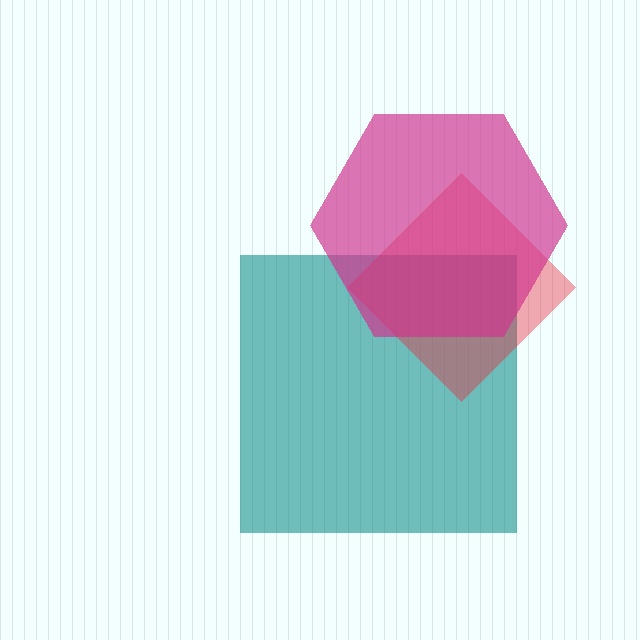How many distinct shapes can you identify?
There are 3 distinct shapes: a teal square, a red diamond, a magenta hexagon.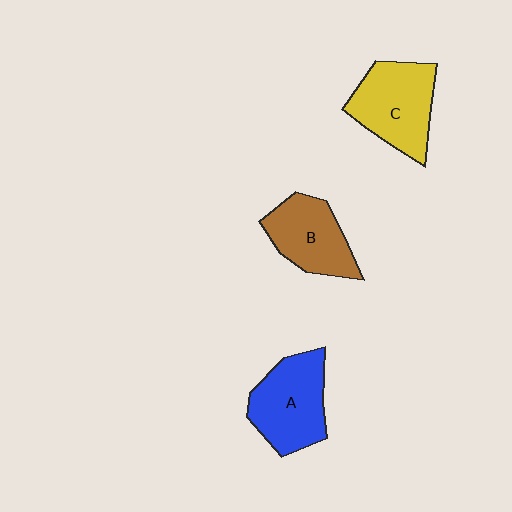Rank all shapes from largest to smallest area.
From largest to smallest: C (yellow), A (blue), B (brown).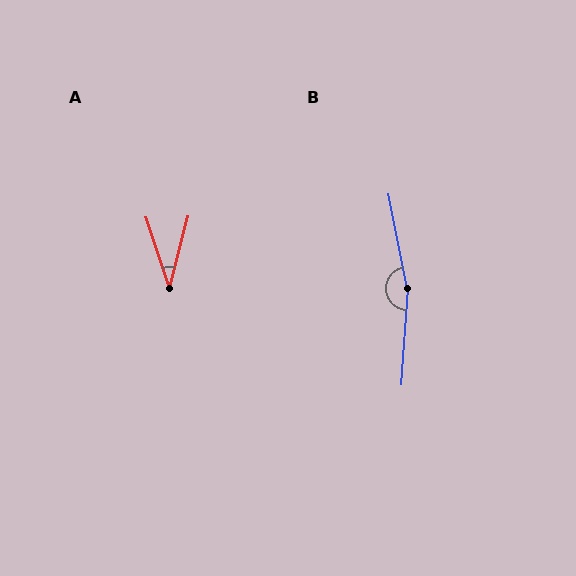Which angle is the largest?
B, at approximately 165 degrees.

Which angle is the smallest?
A, at approximately 32 degrees.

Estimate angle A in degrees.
Approximately 32 degrees.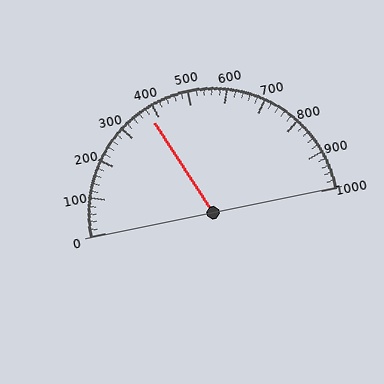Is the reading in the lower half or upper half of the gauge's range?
The reading is in the lower half of the range (0 to 1000).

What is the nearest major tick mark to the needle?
The nearest major tick mark is 400.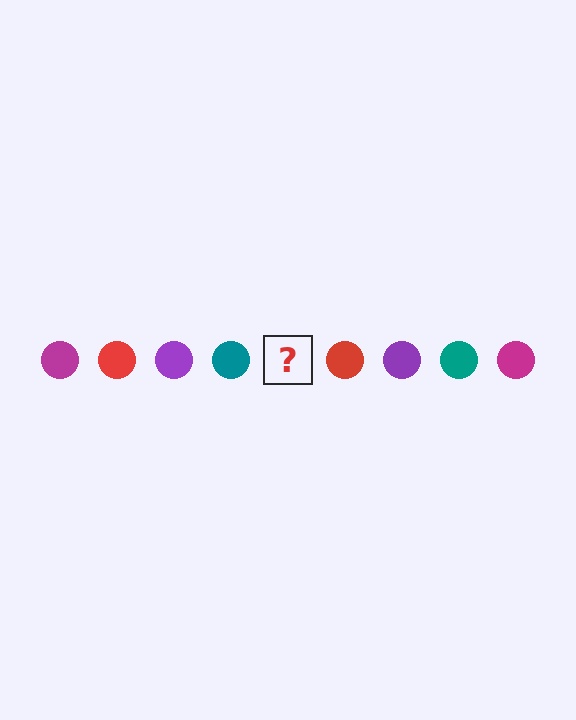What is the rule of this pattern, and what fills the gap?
The rule is that the pattern cycles through magenta, red, purple, teal circles. The gap should be filled with a magenta circle.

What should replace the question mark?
The question mark should be replaced with a magenta circle.